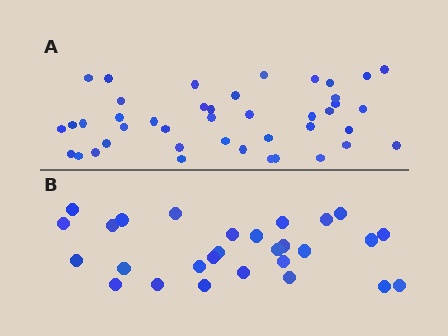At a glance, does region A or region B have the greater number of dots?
Region A (the top region) has more dots.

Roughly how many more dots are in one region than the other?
Region A has approximately 15 more dots than region B.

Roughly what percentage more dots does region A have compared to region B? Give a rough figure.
About 50% more.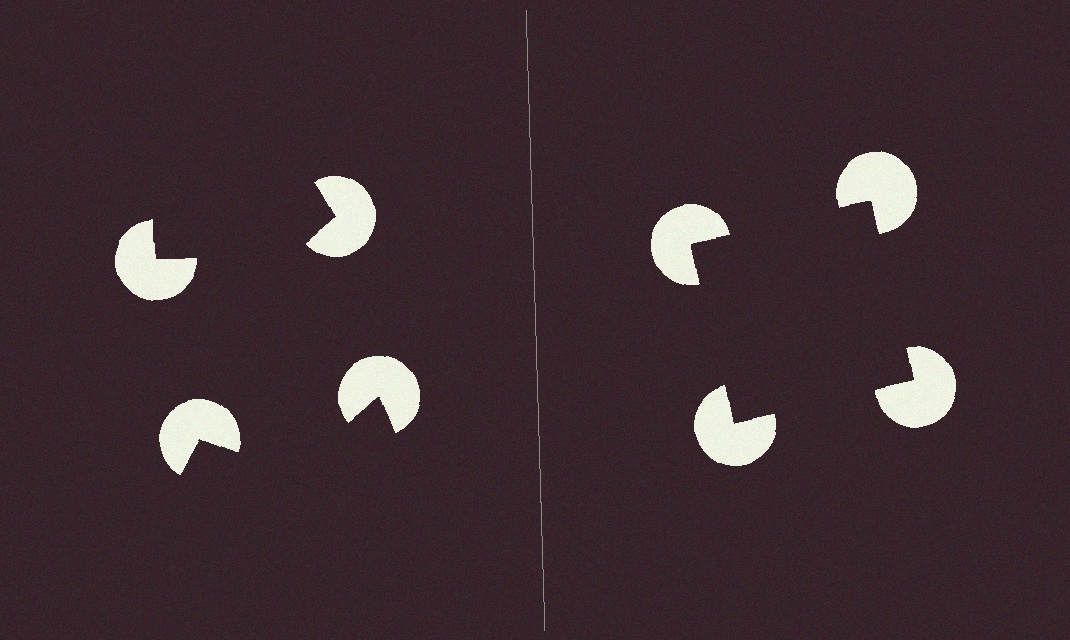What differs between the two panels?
The pac-man discs are positioned identically on both sides; only the wedge orientations differ. On the right they align to a square; on the left they are misaligned.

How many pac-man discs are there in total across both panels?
8 — 4 on each side.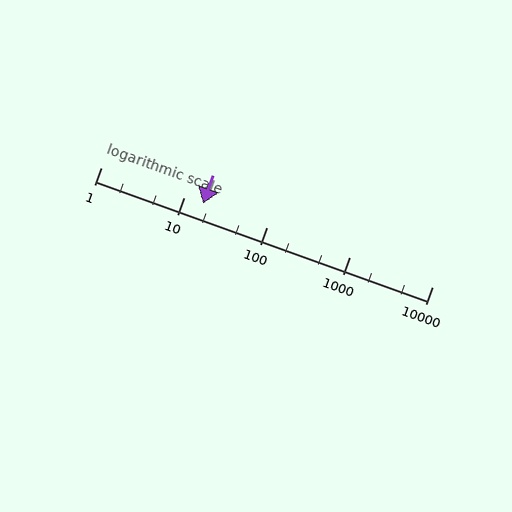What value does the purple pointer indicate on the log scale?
The pointer indicates approximately 17.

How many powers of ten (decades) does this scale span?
The scale spans 4 decades, from 1 to 10000.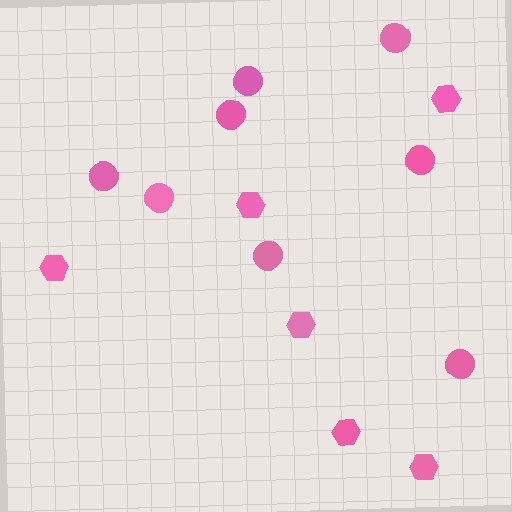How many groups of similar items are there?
There are 2 groups: one group of hexagons (6) and one group of circles (8).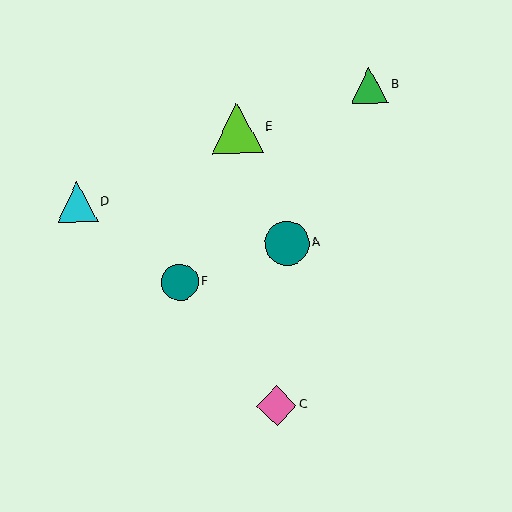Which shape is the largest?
The lime triangle (labeled E) is the largest.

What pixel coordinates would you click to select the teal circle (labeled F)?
Click at (180, 282) to select the teal circle F.